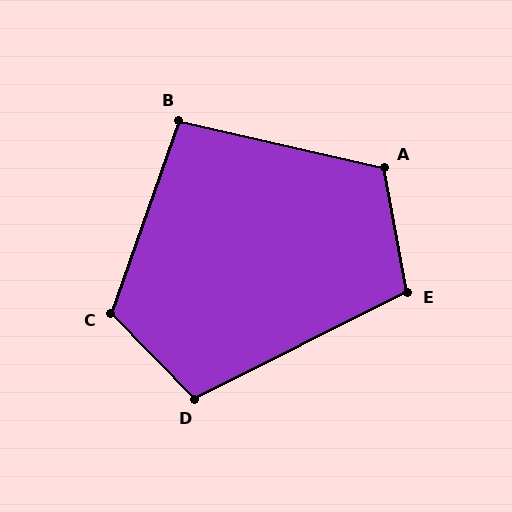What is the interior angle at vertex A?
Approximately 113 degrees (obtuse).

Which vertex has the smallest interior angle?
B, at approximately 96 degrees.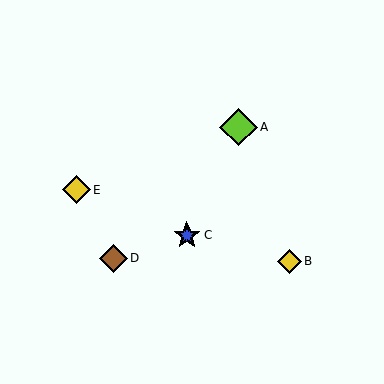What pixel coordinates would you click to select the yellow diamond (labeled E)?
Click at (76, 190) to select the yellow diamond E.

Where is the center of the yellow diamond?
The center of the yellow diamond is at (76, 190).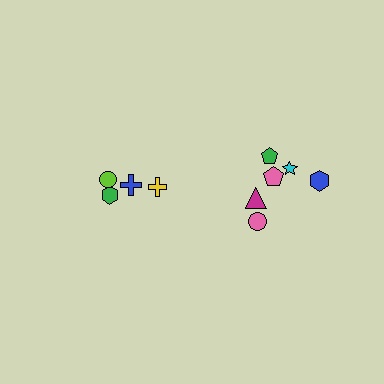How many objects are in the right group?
There are 6 objects.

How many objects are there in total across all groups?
There are 10 objects.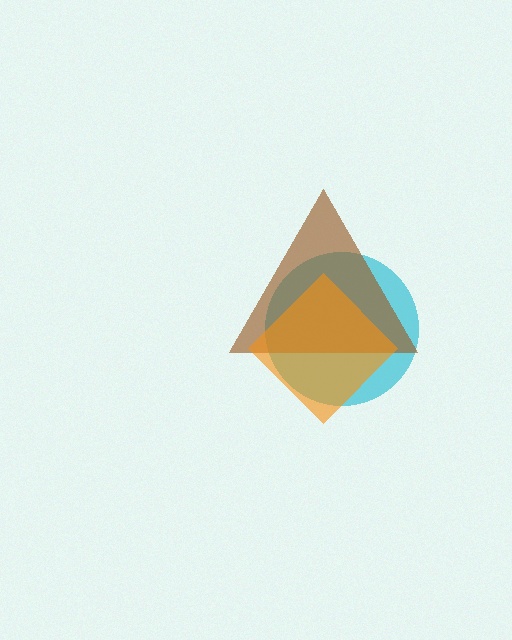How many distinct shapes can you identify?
There are 3 distinct shapes: a cyan circle, a brown triangle, an orange diamond.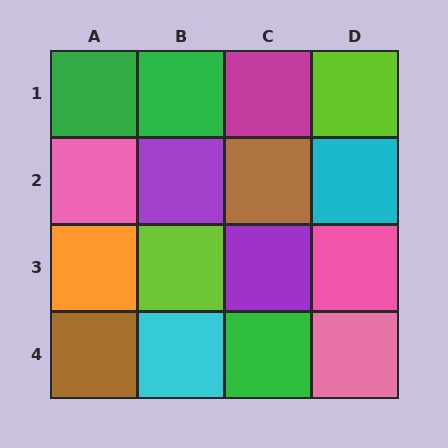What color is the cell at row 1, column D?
Lime.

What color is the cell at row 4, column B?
Cyan.